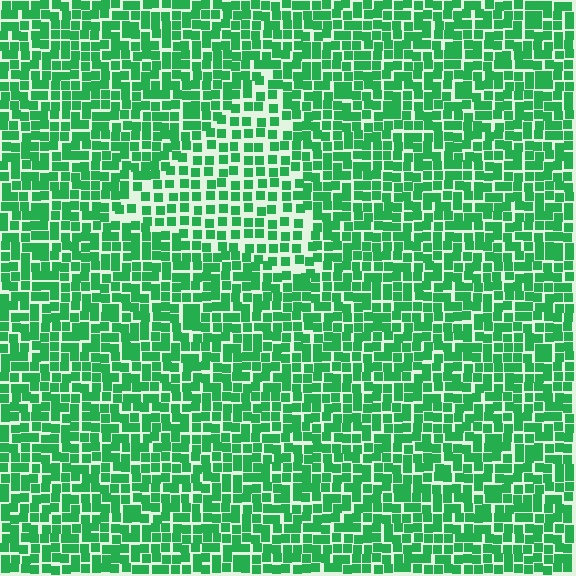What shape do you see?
I see a triangle.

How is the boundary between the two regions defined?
The boundary is defined by a change in element density (approximately 1.6x ratio). All elements are the same color, size, and shape.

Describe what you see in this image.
The image contains small green elements arranged at two different densities. A triangle-shaped region is visible where the elements are less densely packed than the surrounding area.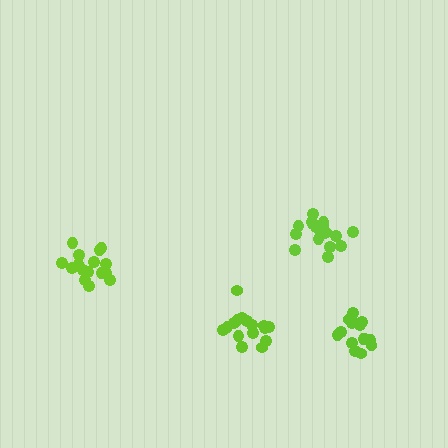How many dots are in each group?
Group 1: 16 dots, Group 2: 16 dots, Group 3: 19 dots, Group 4: 16 dots (67 total).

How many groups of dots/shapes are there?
There are 4 groups.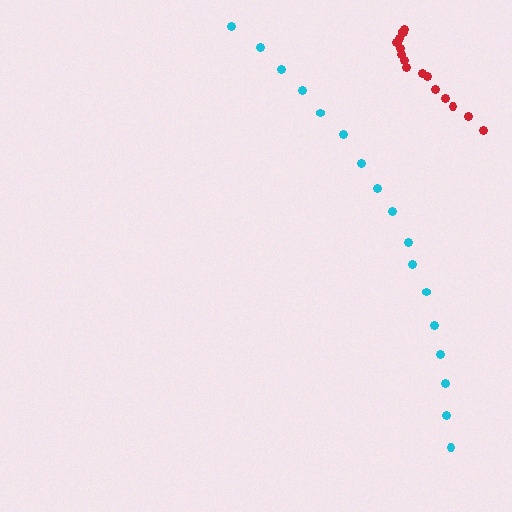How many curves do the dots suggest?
There are 2 distinct paths.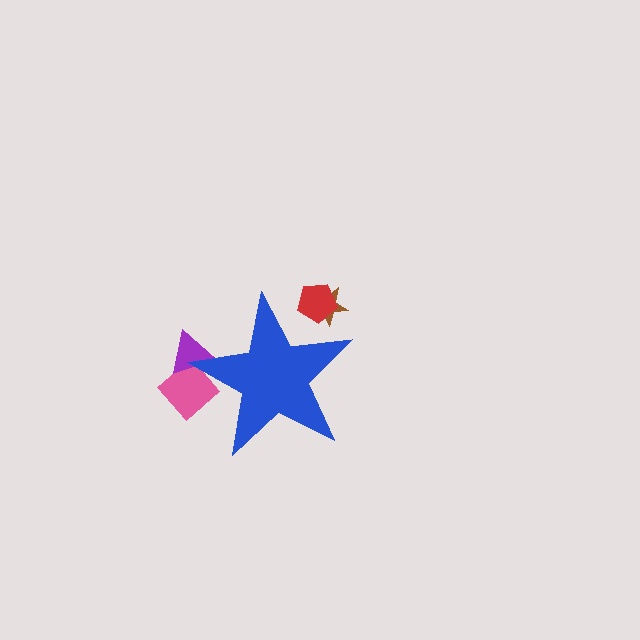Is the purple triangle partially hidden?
Yes, the purple triangle is partially hidden behind the blue star.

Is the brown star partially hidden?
Yes, the brown star is partially hidden behind the blue star.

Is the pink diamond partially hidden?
Yes, the pink diamond is partially hidden behind the blue star.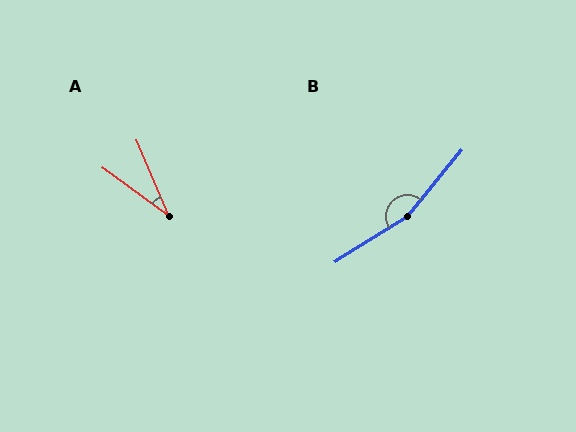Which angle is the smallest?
A, at approximately 31 degrees.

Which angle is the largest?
B, at approximately 162 degrees.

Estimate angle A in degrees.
Approximately 31 degrees.